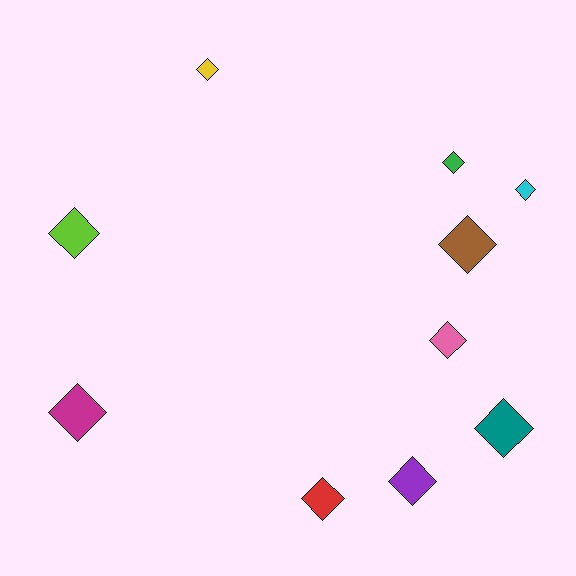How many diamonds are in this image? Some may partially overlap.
There are 10 diamonds.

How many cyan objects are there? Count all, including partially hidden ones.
There is 1 cyan object.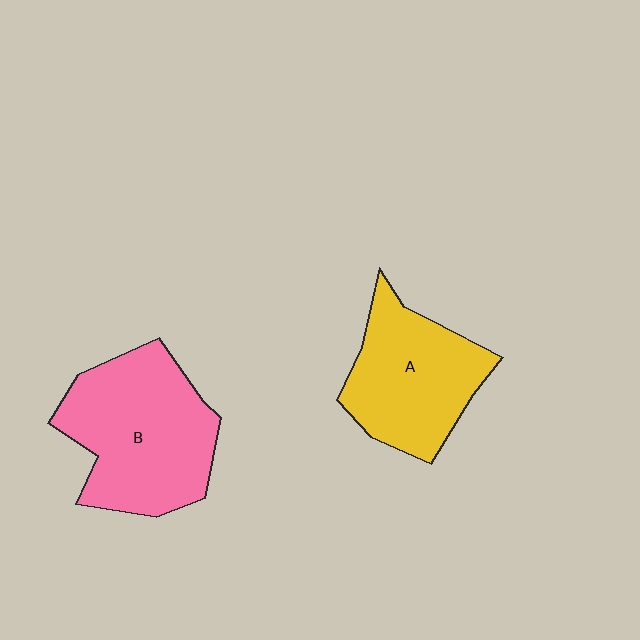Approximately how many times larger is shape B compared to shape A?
Approximately 1.3 times.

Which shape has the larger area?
Shape B (pink).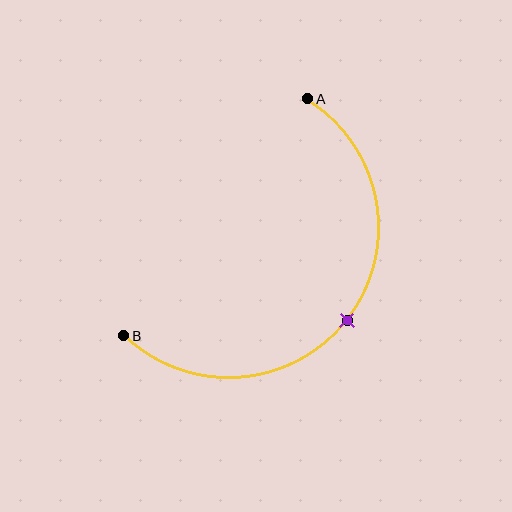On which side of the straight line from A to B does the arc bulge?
The arc bulges below and to the right of the straight line connecting A and B.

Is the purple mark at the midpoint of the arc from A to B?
Yes. The purple mark lies on the arc at equal arc-length from both A and B — it is the arc midpoint.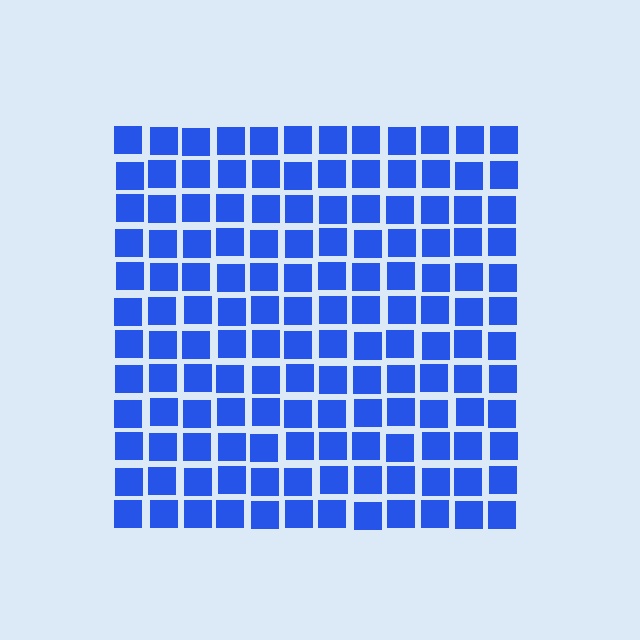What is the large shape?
The large shape is a square.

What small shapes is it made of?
It is made of small squares.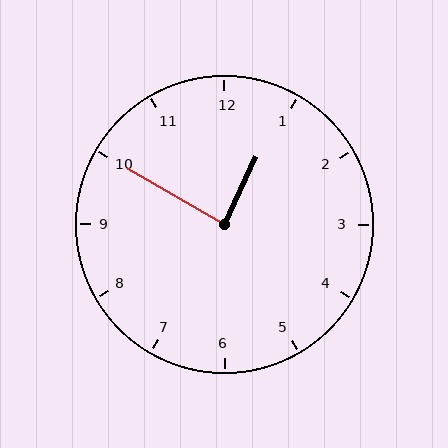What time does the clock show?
12:50.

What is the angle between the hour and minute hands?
Approximately 85 degrees.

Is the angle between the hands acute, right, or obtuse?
It is right.